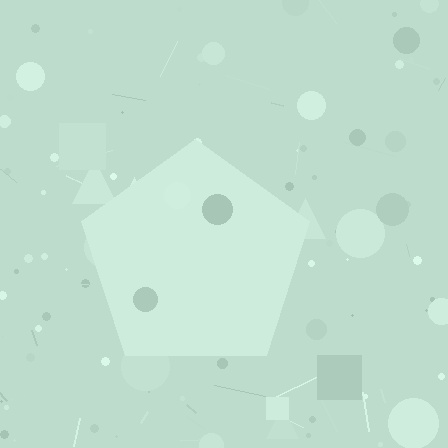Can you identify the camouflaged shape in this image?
The camouflaged shape is a pentagon.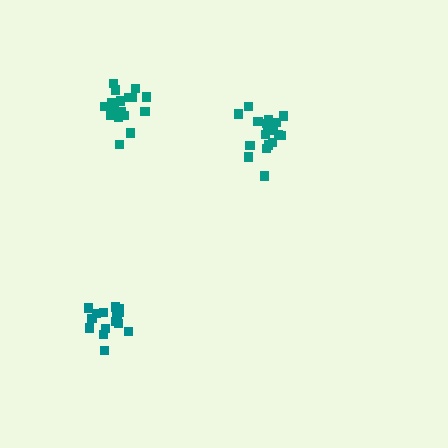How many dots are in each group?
Group 1: 16 dots, Group 2: 19 dots, Group 3: 20 dots (55 total).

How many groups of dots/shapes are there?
There are 3 groups.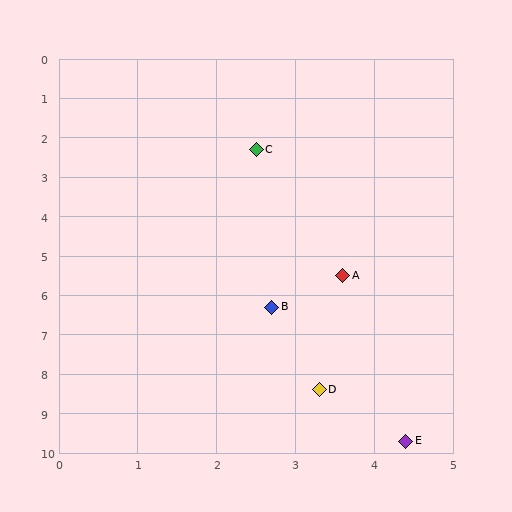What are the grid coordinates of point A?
Point A is at approximately (3.6, 5.5).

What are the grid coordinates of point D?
Point D is at approximately (3.3, 8.4).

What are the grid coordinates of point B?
Point B is at approximately (2.7, 6.3).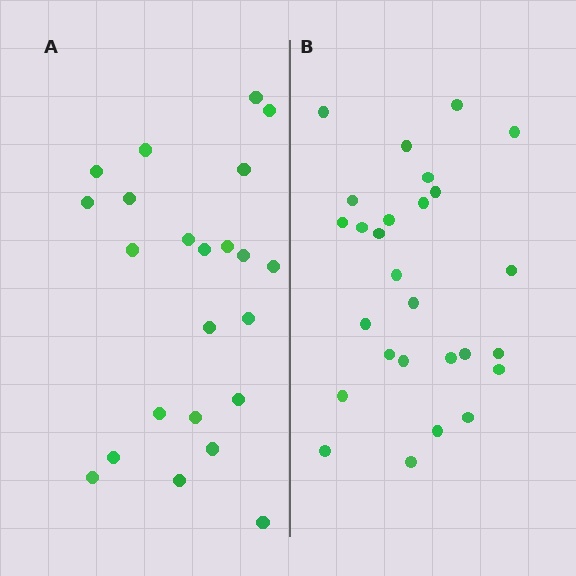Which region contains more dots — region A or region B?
Region B (the right region) has more dots.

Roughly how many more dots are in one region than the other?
Region B has about 4 more dots than region A.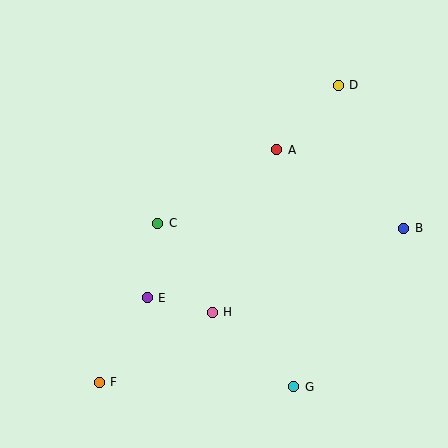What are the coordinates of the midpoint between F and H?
The midpoint between F and H is at (156, 347).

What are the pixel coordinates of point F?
Point F is at (99, 382).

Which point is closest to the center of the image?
Point C at (158, 223) is closest to the center.